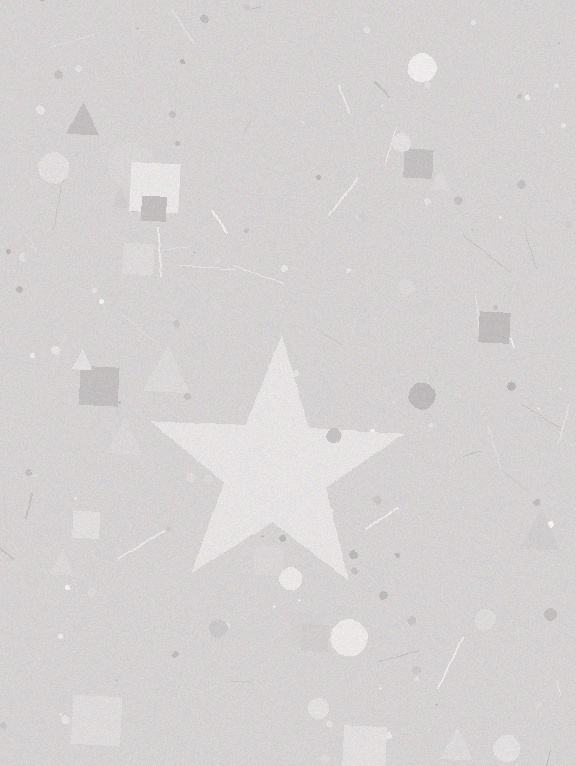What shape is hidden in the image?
A star is hidden in the image.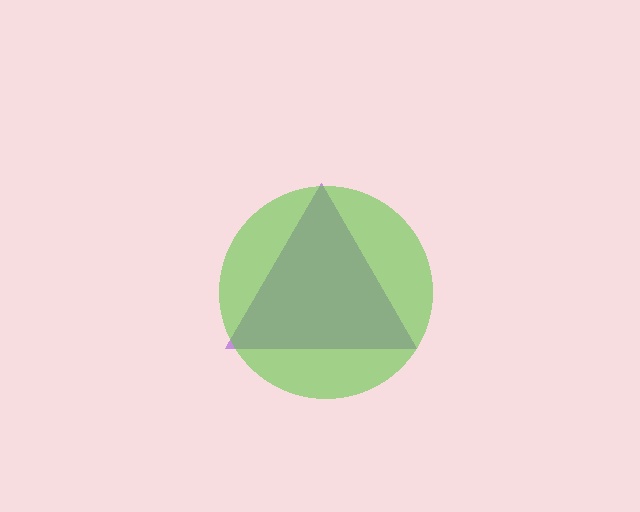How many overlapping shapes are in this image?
There are 2 overlapping shapes in the image.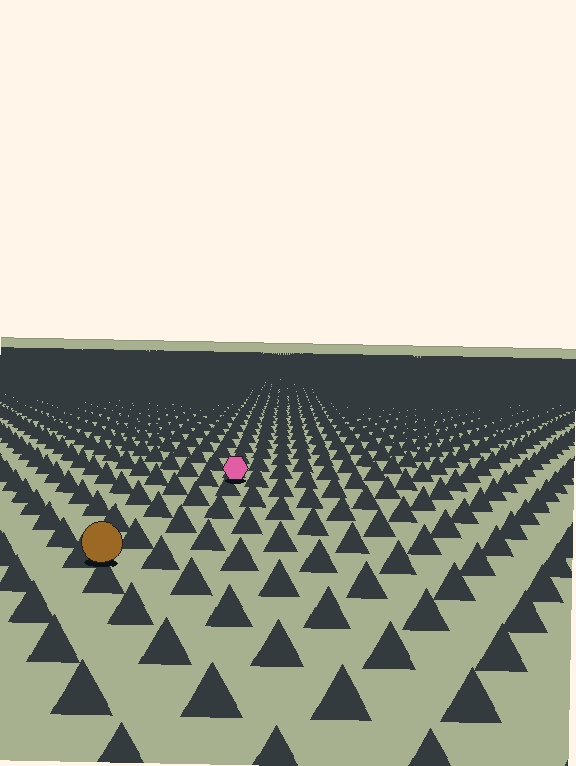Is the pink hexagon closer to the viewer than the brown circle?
No. The brown circle is closer — you can tell from the texture gradient: the ground texture is coarser near it.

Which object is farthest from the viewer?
The pink hexagon is farthest from the viewer. It appears smaller and the ground texture around it is denser.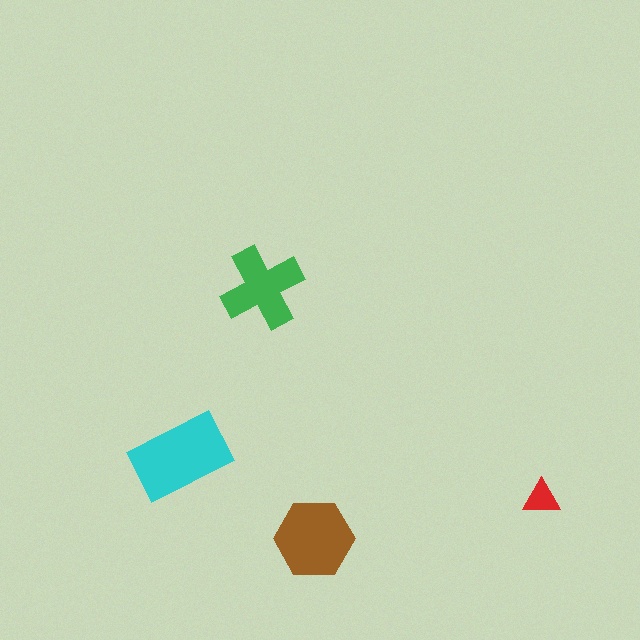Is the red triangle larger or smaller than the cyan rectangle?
Smaller.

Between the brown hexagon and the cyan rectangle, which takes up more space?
The cyan rectangle.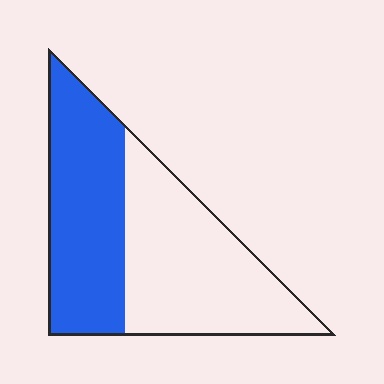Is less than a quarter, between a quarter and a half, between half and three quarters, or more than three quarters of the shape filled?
Between a quarter and a half.